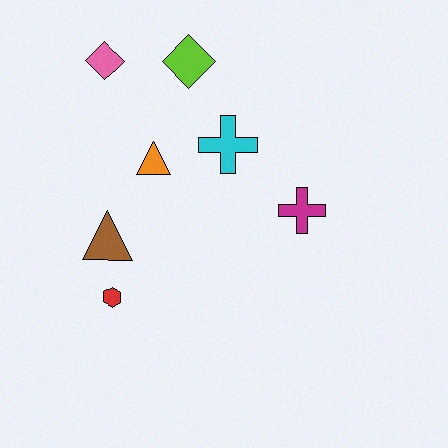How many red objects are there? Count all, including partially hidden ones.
There is 1 red object.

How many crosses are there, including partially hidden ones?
There are 2 crosses.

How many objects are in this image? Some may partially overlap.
There are 7 objects.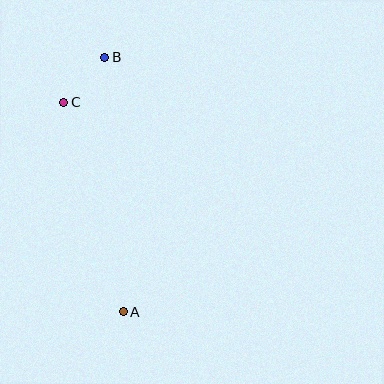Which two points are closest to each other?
Points B and C are closest to each other.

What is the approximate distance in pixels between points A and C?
The distance between A and C is approximately 218 pixels.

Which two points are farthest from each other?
Points A and B are farthest from each other.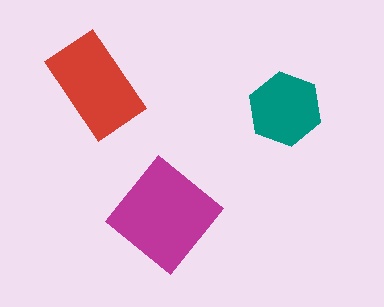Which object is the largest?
The magenta diamond.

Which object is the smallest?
The teal hexagon.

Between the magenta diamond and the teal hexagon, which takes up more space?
The magenta diamond.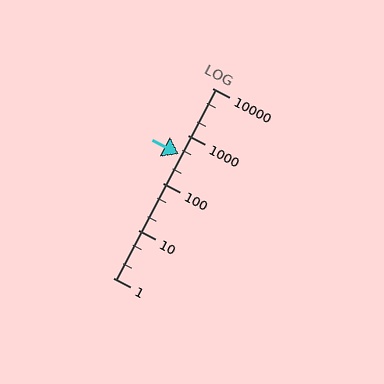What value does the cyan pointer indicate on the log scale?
The pointer indicates approximately 400.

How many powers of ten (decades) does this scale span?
The scale spans 4 decades, from 1 to 10000.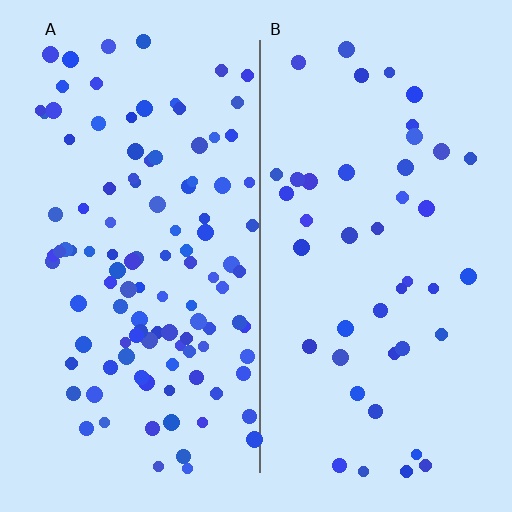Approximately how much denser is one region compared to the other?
Approximately 2.5× — region A over region B.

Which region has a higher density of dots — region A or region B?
A (the left).